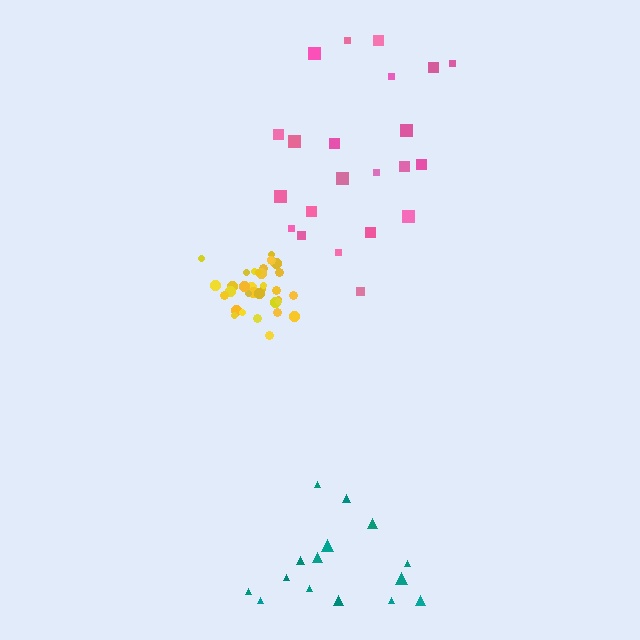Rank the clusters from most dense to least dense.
yellow, teal, pink.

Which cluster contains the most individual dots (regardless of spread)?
Yellow (34).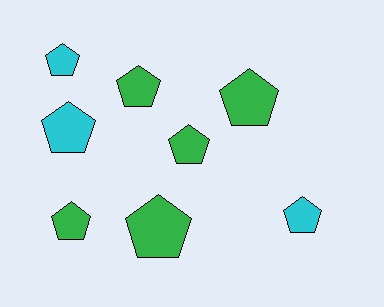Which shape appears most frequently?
Pentagon, with 8 objects.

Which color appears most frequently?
Green, with 5 objects.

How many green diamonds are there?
There are no green diamonds.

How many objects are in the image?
There are 8 objects.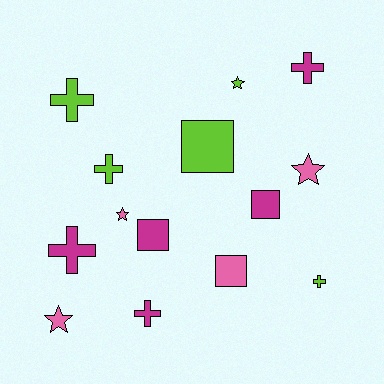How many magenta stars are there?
There are no magenta stars.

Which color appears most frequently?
Magenta, with 5 objects.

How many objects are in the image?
There are 14 objects.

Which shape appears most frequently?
Cross, with 6 objects.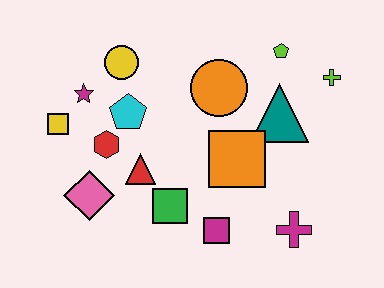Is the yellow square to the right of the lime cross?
No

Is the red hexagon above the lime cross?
No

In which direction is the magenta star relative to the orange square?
The magenta star is to the left of the orange square.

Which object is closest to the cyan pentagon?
The red hexagon is closest to the cyan pentagon.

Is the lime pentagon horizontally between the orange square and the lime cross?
Yes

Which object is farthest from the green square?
The lime cross is farthest from the green square.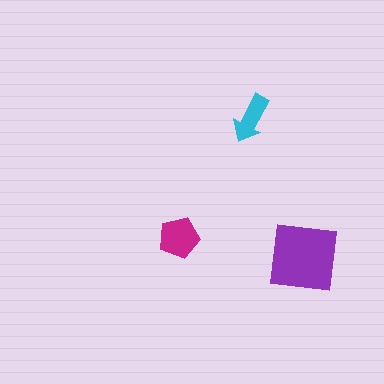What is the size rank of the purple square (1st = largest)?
1st.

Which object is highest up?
The cyan arrow is topmost.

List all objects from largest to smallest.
The purple square, the magenta pentagon, the cyan arrow.